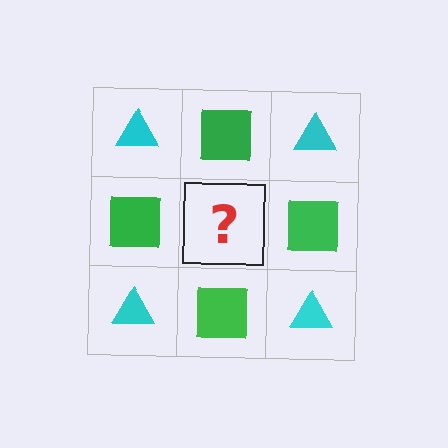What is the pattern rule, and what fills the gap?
The rule is that it alternates cyan triangle and green square in a checkerboard pattern. The gap should be filled with a cyan triangle.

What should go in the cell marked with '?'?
The missing cell should contain a cyan triangle.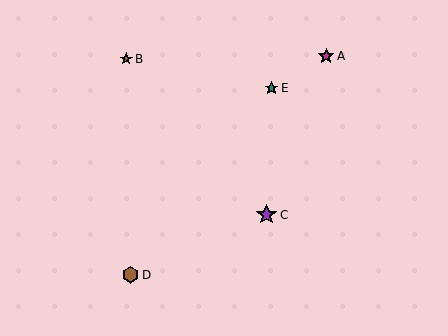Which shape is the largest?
The purple star (labeled C) is the largest.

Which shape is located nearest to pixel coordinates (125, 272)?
The brown hexagon (labeled D) at (131, 275) is nearest to that location.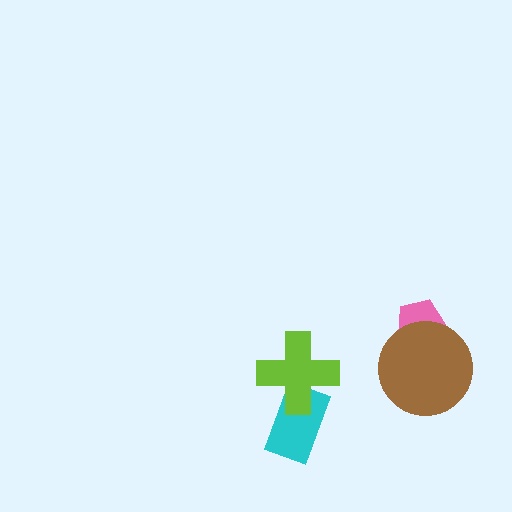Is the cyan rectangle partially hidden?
Yes, it is partially covered by another shape.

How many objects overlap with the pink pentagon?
1 object overlaps with the pink pentagon.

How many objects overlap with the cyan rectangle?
1 object overlaps with the cyan rectangle.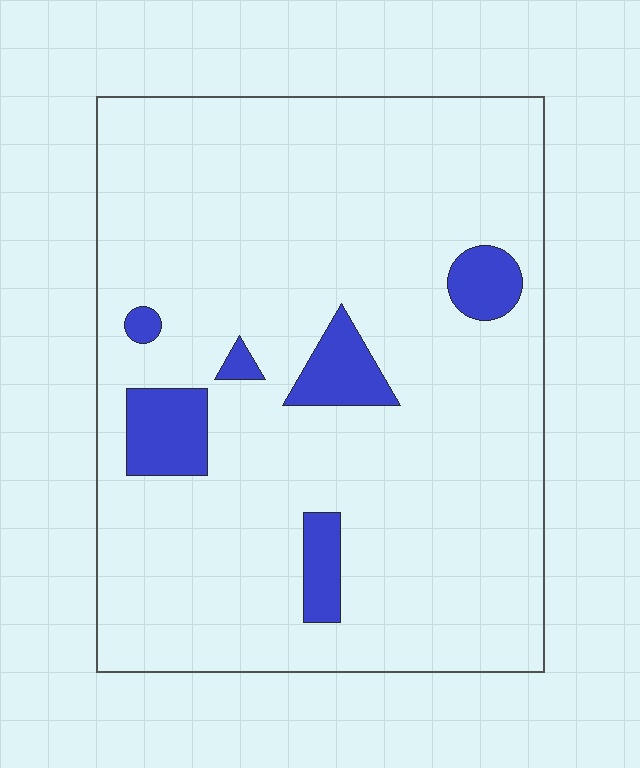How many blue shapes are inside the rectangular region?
6.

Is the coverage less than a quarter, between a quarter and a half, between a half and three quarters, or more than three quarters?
Less than a quarter.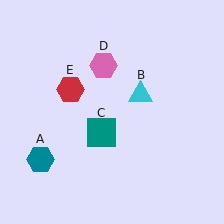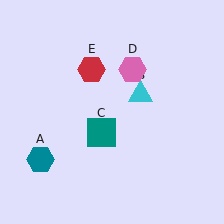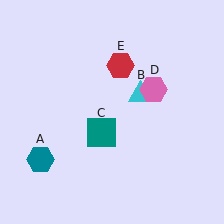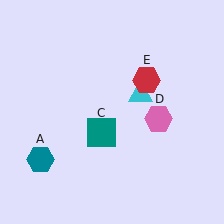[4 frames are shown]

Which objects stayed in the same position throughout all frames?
Teal hexagon (object A) and cyan triangle (object B) and teal square (object C) remained stationary.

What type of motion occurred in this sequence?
The pink hexagon (object D), red hexagon (object E) rotated clockwise around the center of the scene.